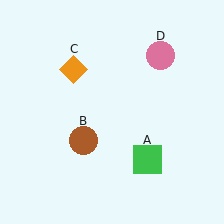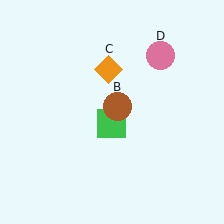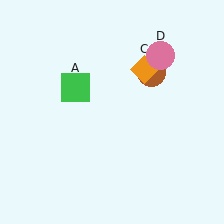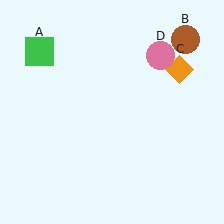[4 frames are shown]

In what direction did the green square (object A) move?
The green square (object A) moved up and to the left.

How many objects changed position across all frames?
3 objects changed position: green square (object A), brown circle (object B), orange diamond (object C).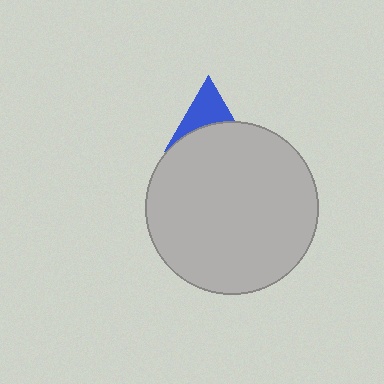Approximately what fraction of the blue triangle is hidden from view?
Roughly 51% of the blue triangle is hidden behind the light gray circle.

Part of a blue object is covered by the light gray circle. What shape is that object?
It is a triangle.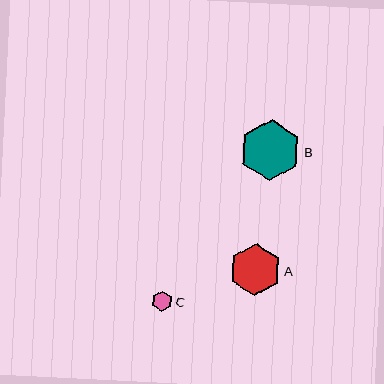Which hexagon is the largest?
Hexagon B is the largest with a size of approximately 61 pixels.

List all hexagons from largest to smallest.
From largest to smallest: B, A, C.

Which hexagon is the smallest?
Hexagon C is the smallest with a size of approximately 20 pixels.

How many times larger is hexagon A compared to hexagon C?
Hexagon A is approximately 2.6 times the size of hexagon C.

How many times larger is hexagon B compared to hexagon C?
Hexagon B is approximately 3.0 times the size of hexagon C.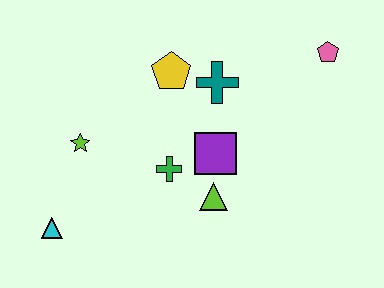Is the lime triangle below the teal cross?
Yes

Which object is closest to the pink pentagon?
The teal cross is closest to the pink pentagon.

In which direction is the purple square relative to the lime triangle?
The purple square is above the lime triangle.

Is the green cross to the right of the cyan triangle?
Yes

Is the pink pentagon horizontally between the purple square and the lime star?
No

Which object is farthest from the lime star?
The pink pentagon is farthest from the lime star.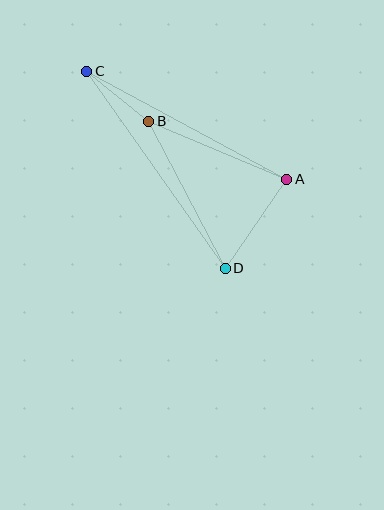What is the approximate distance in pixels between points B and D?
The distance between B and D is approximately 166 pixels.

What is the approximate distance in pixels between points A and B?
The distance between A and B is approximately 150 pixels.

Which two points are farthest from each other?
Points C and D are farthest from each other.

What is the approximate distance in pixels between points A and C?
The distance between A and C is approximately 227 pixels.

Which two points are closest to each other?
Points B and C are closest to each other.